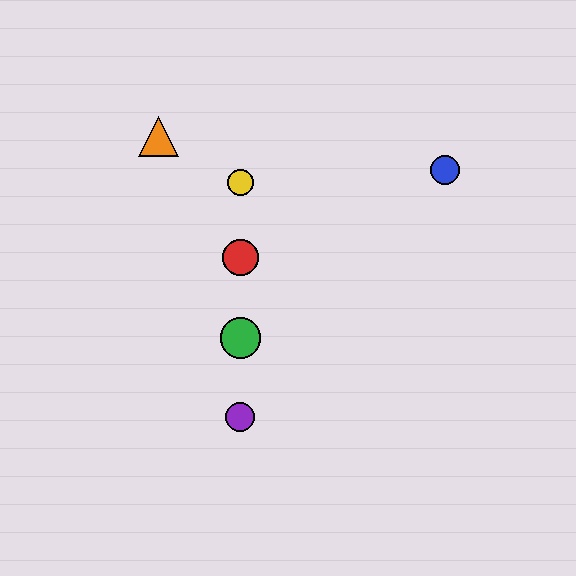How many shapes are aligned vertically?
4 shapes (the red circle, the green circle, the yellow circle, the purple circle) are aligned vertically.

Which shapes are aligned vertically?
The red circle, the green circle, the yellow circle, the purple circle are aligned vertically.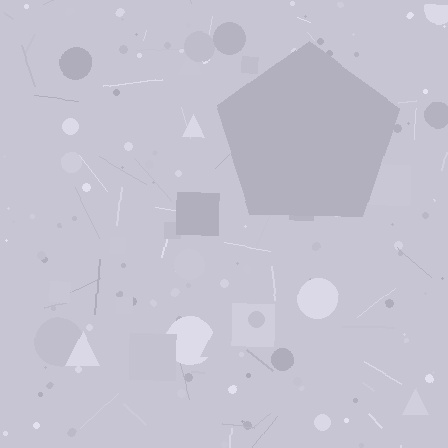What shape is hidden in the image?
A pentagon is hidden in the image.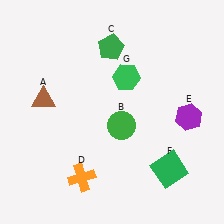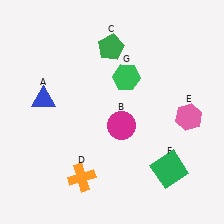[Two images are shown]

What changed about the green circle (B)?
In Image 1, B is green. In Image 2, it changed to magenta.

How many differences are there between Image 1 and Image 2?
There are 3 differences between the two images.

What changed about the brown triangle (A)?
In Image 1, A is brown. In Image 2, it changed to blue.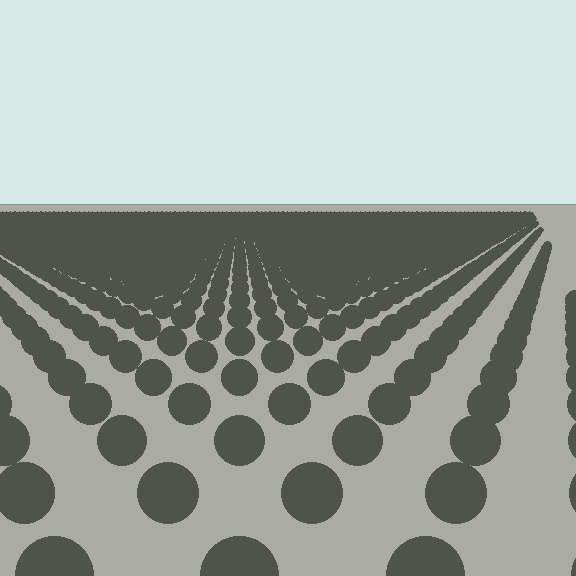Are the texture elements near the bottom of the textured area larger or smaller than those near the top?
Larger. Near the bottom, elements are closer to the viewer and appear at a bigger on-screen size.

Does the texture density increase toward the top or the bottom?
Density increases toward the top.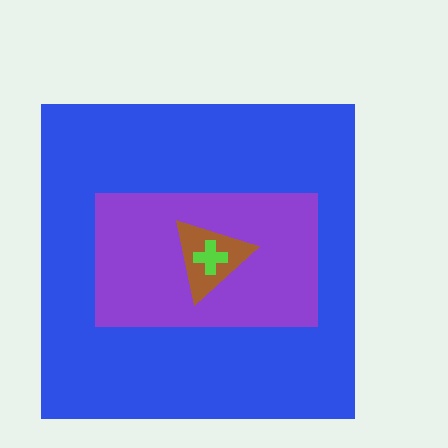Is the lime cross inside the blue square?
Yes.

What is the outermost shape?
The blue square.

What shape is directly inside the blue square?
The purple rectangle.